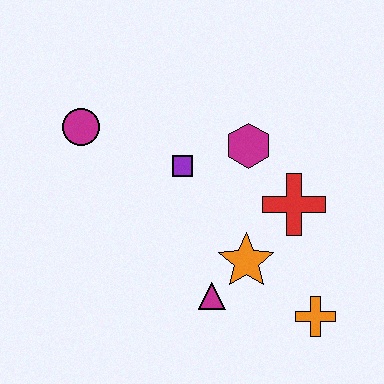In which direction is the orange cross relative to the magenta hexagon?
The orange cross is below the magenta hexagon.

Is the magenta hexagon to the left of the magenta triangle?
No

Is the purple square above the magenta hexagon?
No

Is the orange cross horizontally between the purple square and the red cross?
No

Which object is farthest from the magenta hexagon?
The orange cross is farthest from the magenta hexagon.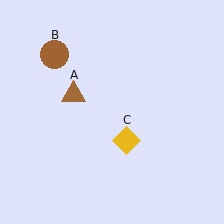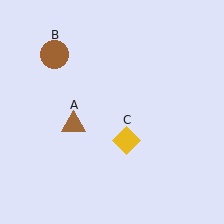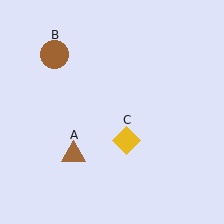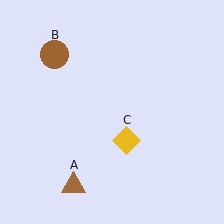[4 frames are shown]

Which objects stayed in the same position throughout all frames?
Brown circle (object B) and yellow diamond (object C) remained stationary.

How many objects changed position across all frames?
1 object changed position: brown triangle (object A).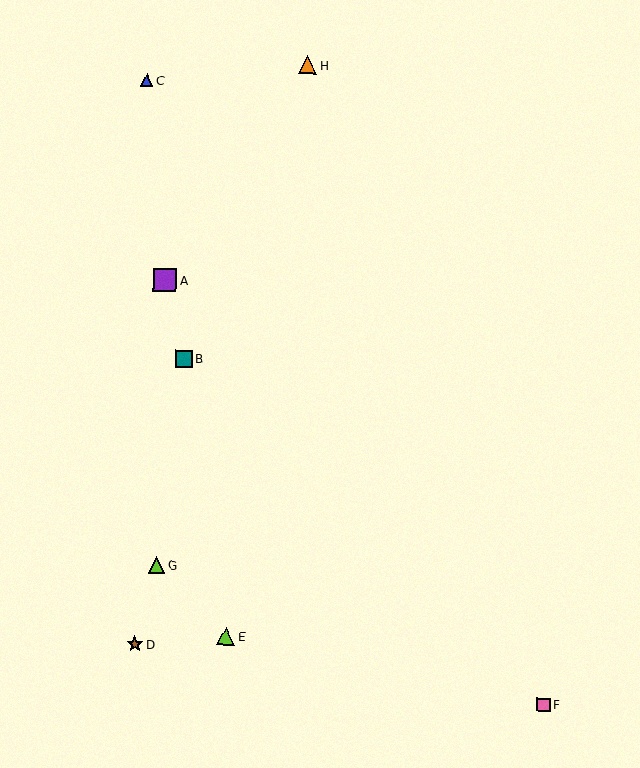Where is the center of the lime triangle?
The center of the lime triangle is at (157, 565).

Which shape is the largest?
The purple square (labeled A) is the largest.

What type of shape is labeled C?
Shape C is a blue triangle.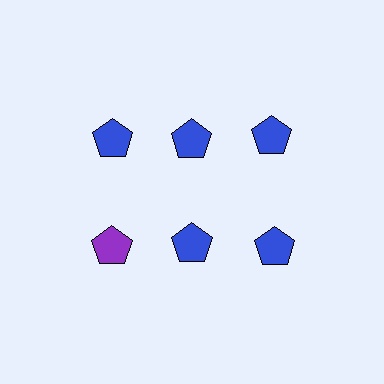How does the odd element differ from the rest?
It has a different color: purple instead of blue.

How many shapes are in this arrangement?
There are 6 shapes arranged in a grid pattern.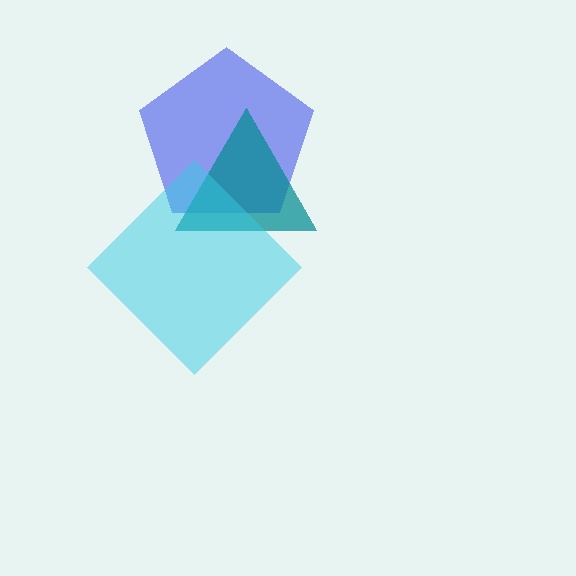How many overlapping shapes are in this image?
There are 3 overlapping shapes in the image.